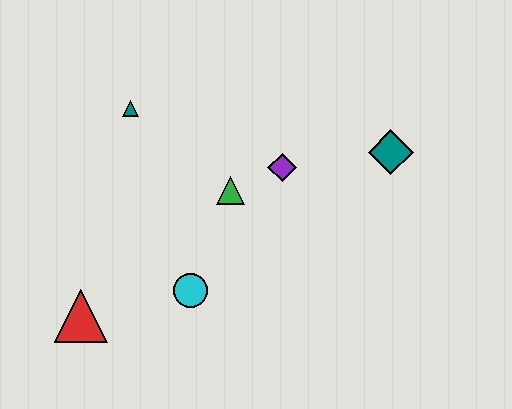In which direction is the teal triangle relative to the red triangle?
The teal triangle is above the red triangle.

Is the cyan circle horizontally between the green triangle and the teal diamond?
No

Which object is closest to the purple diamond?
The green triangle is closest to the purple diamond.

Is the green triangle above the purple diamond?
No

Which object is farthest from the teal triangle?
The teal diamond is farthest from the teal triangle.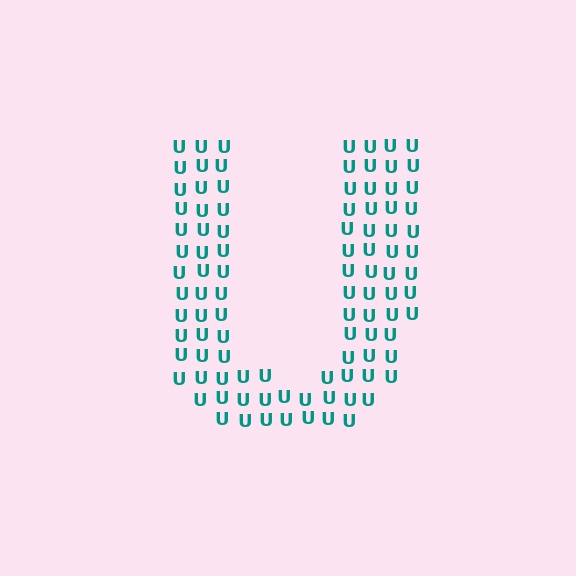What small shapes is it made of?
It is made of small letter U's.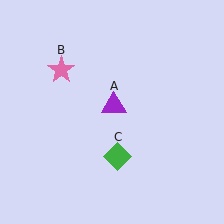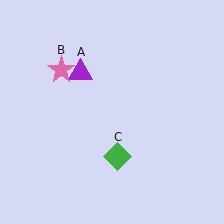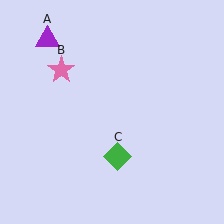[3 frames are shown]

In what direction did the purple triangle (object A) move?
The purple triangle (object A) moved up and to the left.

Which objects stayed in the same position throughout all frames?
Pink star (object B) and green diamond (object C) remained stationary.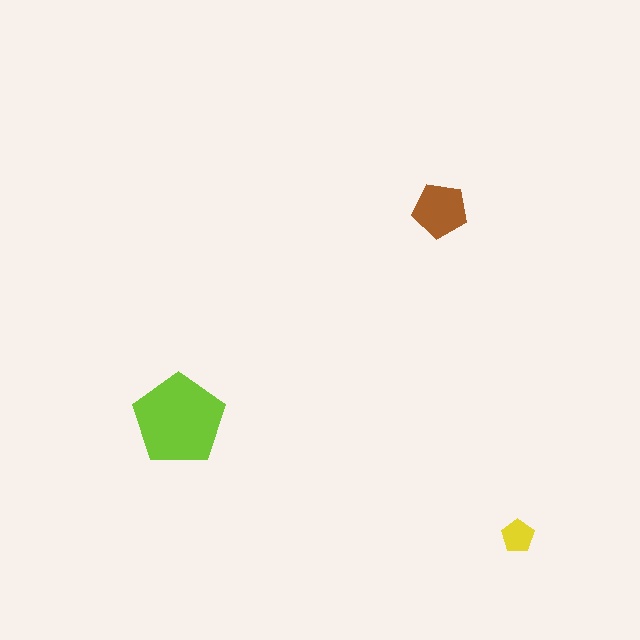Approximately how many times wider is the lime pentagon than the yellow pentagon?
About 3 times wider.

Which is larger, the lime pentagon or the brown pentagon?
The lime one.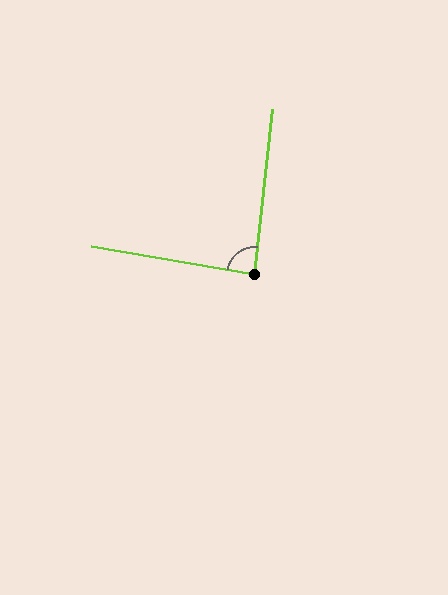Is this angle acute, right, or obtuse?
It is approximately a right angle.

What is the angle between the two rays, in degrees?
Approximately 86 degrees.